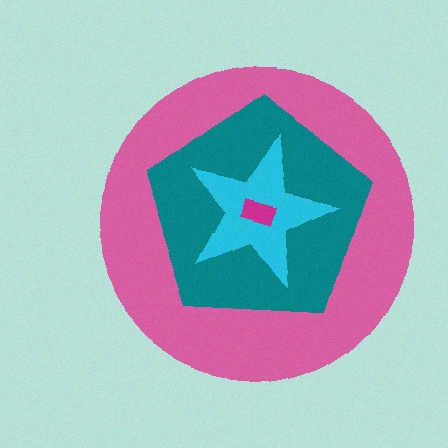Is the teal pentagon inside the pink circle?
Yes.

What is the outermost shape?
The pink circle.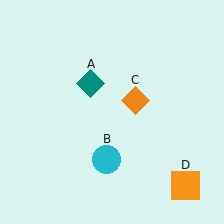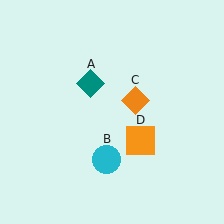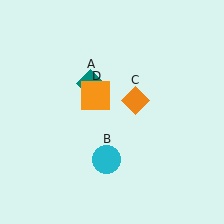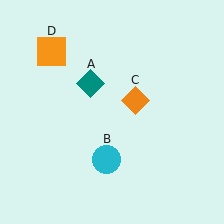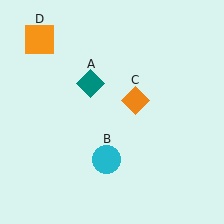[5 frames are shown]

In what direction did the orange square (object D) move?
The orange square (object D) moved up and to the left.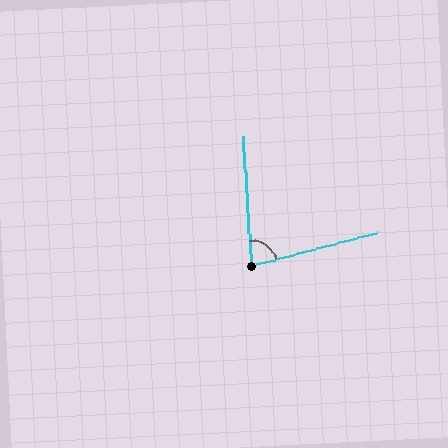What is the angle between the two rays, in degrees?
Approximately 79 degrees.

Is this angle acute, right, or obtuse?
It is acute.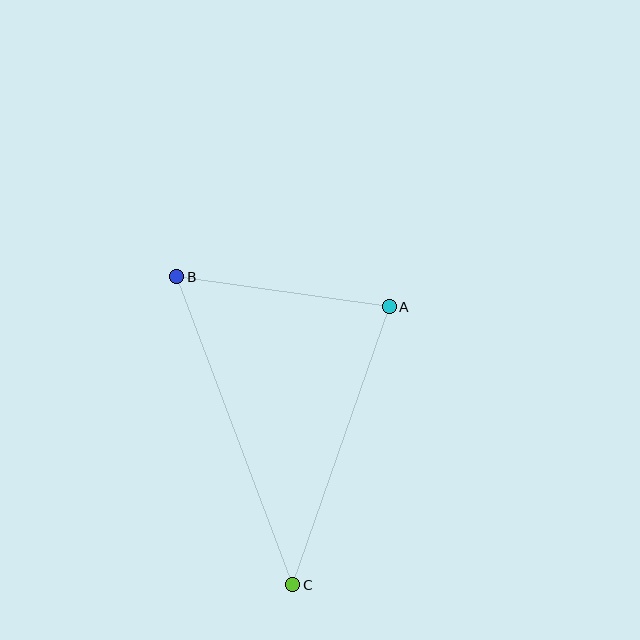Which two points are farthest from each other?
Points B and C are farthest from each other.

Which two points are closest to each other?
Points A and B are closest to each other.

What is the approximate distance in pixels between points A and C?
The distance between A and C is approximately 294 pixels.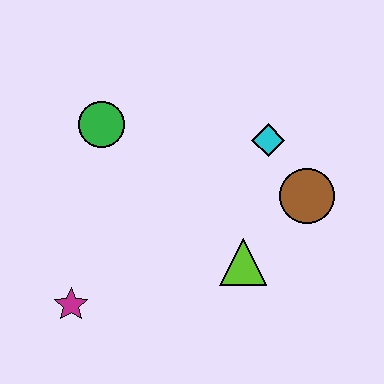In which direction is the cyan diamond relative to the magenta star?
The cyan diamond is to the right of the magenta star.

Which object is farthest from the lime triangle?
The green circle is farthest from the lime triangle.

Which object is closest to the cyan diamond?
The brown circle is closest to the cyan diamond.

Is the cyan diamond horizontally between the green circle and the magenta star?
No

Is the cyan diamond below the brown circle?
No